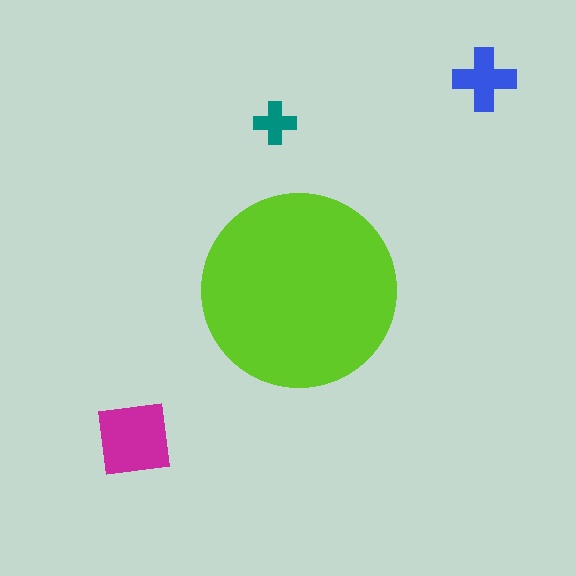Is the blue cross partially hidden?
No, the blue cross is fully visible.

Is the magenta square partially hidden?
No, the magenta square is fully visible.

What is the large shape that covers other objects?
A lime circle.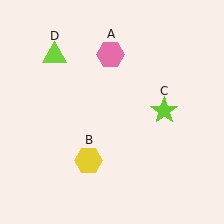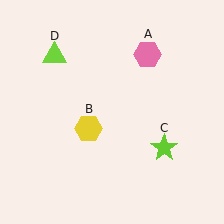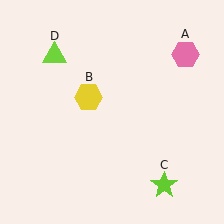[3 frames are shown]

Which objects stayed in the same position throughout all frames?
Lime triangle (object D) remained stationary.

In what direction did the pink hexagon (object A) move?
The pink hexagon (object A) moved right.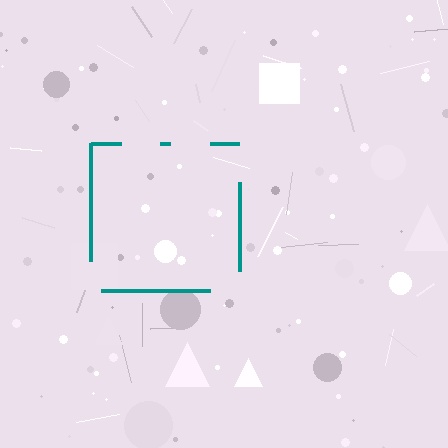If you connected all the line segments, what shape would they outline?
They would outline a square.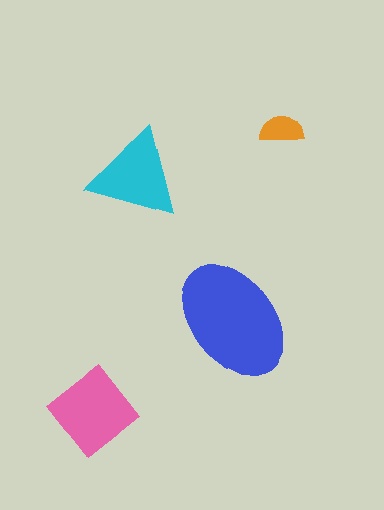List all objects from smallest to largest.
The orange semicircle, the cyan triangle, the pink diamond, the blue ellipse.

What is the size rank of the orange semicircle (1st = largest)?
4th.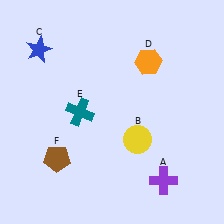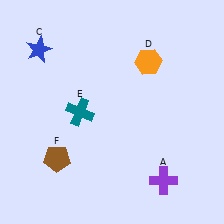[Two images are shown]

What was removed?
The yellow circle (B) was removed in Image 2.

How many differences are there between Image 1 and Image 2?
There is 1 difference between the two images.